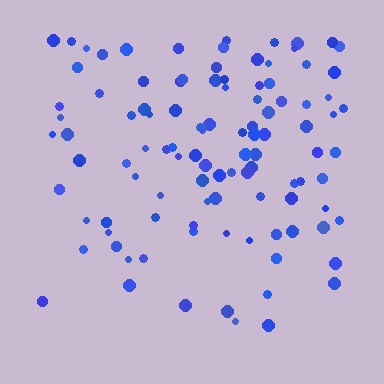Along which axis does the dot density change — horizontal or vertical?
Vertical.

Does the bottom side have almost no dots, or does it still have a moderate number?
Still a moderate number, just noticeably fewer than the top.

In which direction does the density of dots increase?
From bottom to top, with the top side densest.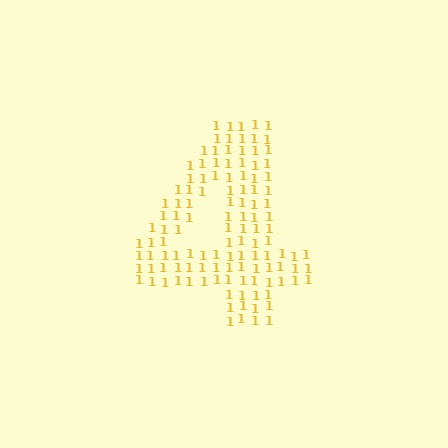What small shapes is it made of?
It is made of small digit 1's.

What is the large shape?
The large shape is the digit 4.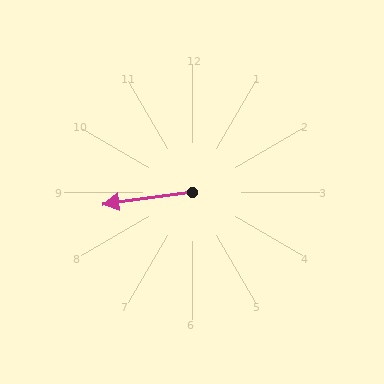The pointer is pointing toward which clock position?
Roughly 9 o'clock.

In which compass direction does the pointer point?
West.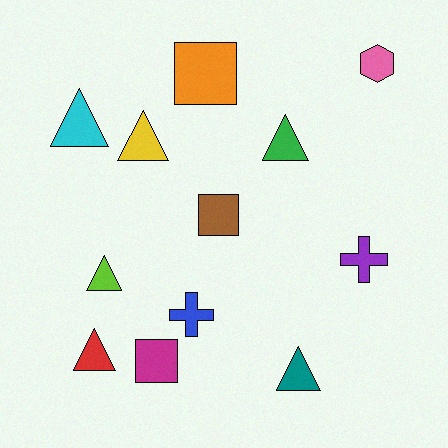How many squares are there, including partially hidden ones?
There are 3 squares.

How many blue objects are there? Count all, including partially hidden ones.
There is 1 blue object.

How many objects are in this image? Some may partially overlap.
There are 12 objects.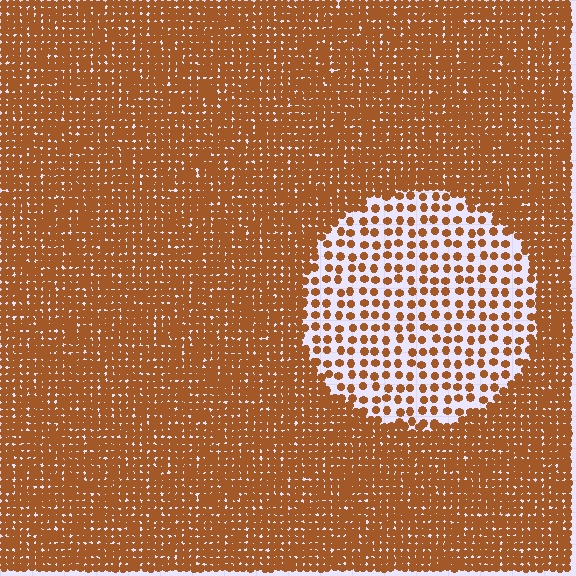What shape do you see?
I see a circle.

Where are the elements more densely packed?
The elements are more densely packed outside the circle boundary.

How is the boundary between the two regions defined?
The boundary is defined by a change in element density (approximately 2.9x ratio). All elements are the same color, size, and shape.